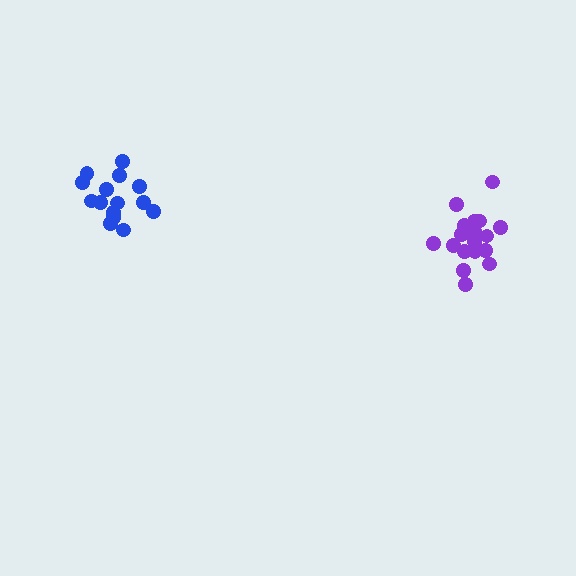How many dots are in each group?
Group 1: 18 dots, Group 2: 15 dots (33 total).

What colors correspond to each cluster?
The clusters are colored: purple, blue.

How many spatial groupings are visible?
There are 2 spatial groupings.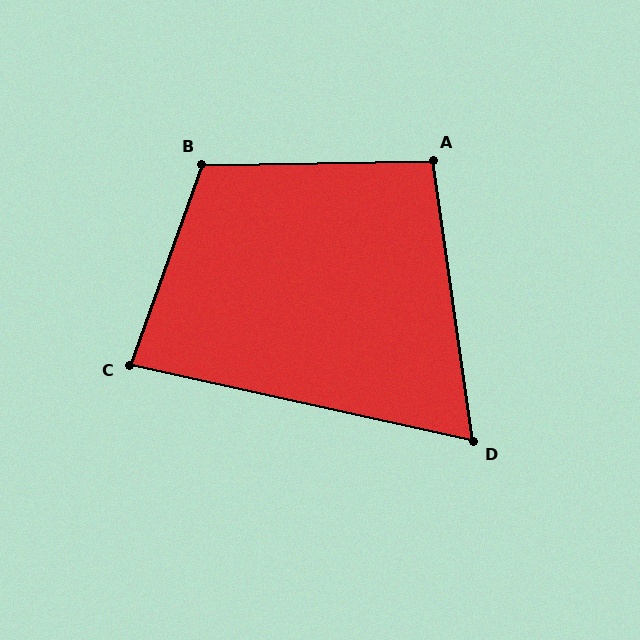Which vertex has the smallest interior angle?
D, at approximately 70 degrees.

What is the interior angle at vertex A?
Approximately 97 degrees (obtuse).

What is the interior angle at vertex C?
Approximately 83 degrees (acute).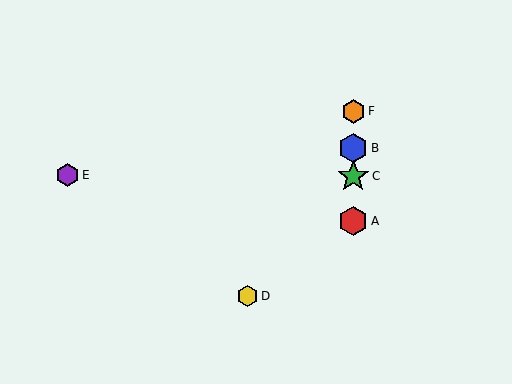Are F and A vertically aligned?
Yes, both are at x≈353.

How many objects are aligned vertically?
4 objects (A, B, C, F) are aligned vertically.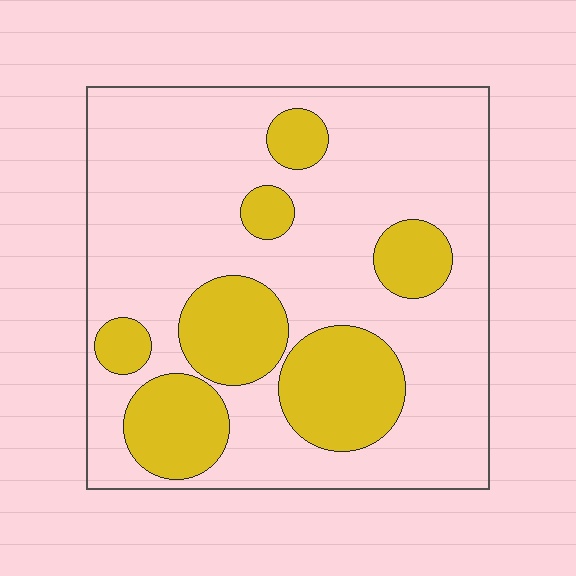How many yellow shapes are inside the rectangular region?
7.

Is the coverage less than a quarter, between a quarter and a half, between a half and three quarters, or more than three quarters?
Between a quarter and a half.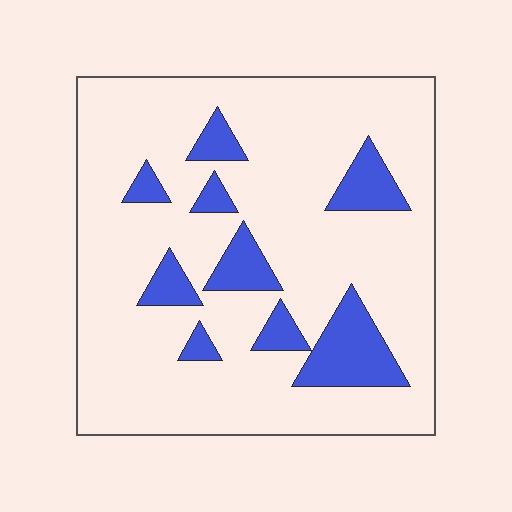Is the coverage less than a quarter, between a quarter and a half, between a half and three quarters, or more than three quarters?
Less than a quarter.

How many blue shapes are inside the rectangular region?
9.